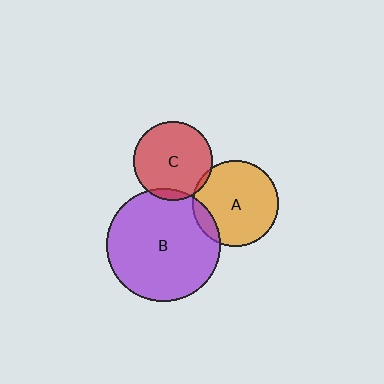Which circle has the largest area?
Circle B (purple).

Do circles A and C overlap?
Yes.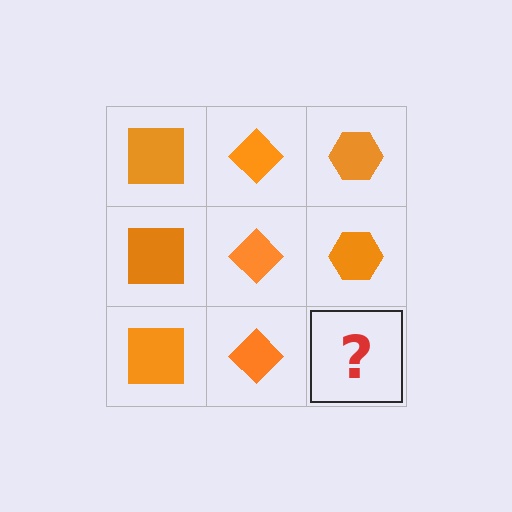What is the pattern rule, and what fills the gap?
The rule is that each column has a consistent shape. The gap should be filled with an orange hexagon.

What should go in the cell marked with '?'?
The missing cell should contain an orange hexagon.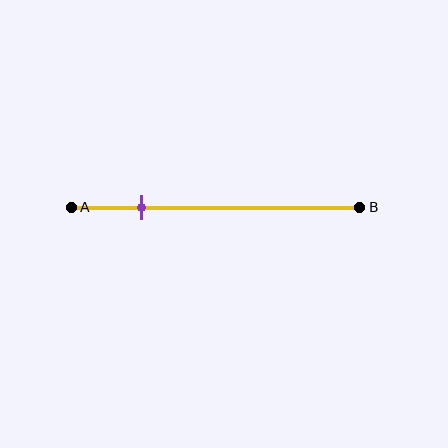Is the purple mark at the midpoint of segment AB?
No, the mark is at about 25% from A, not at the 50% midpoint.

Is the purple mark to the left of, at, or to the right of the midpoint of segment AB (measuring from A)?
The purple mark is to the left of the midpoint of segment AB.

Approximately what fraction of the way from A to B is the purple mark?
The purple mark is approximately 25% of the way from A to B.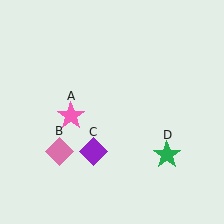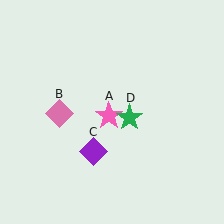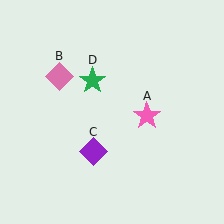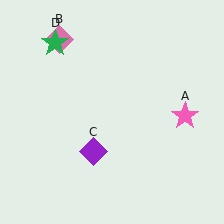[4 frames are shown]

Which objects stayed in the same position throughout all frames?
Purple diamond (object C) remained stationary.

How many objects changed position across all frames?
3 objects changed position: pink star (object A), pink diamond (object B), green star (object D).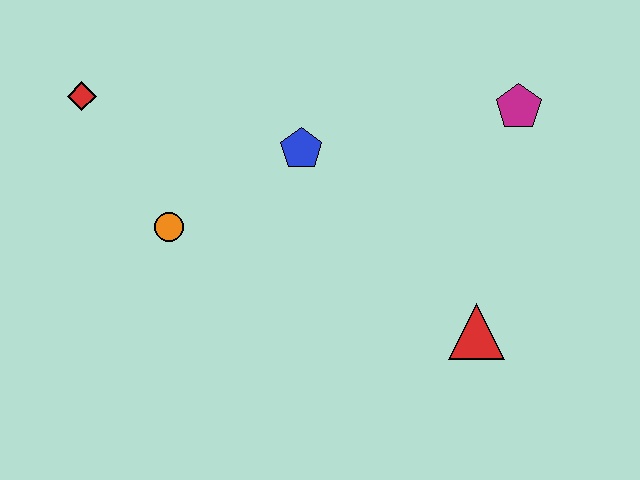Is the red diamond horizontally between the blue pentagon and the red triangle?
No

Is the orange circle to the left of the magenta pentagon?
Yes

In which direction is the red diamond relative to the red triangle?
The red diamond is to the left of the red triangle.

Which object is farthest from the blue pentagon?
The red triangle is farthest from the blue pentagon.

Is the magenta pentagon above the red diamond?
No